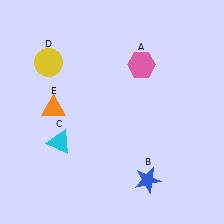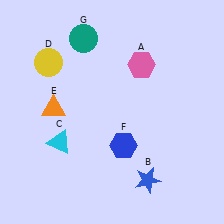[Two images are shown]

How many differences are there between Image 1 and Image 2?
There are 2 differences between the two images.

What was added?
A blue hexagon (F), a teal circle (G) were added in Image 2.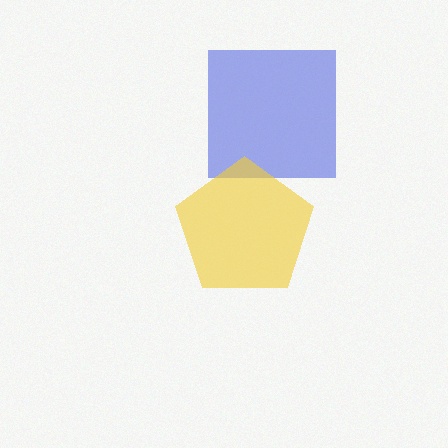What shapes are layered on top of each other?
The layered shapes are: a blue square, a yellow pentagon.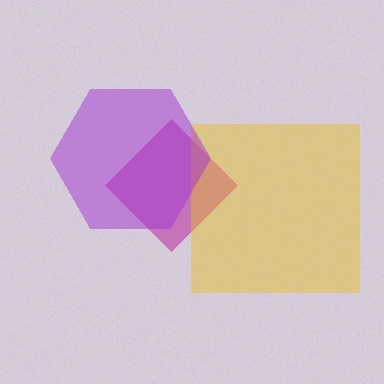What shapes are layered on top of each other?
The layered shapes are: a magenta diamond, a yellow square, a purple hexagon.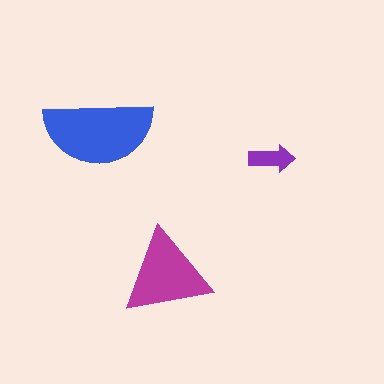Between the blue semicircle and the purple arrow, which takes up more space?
The blue semicircle.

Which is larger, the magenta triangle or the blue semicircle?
The blue semicircle.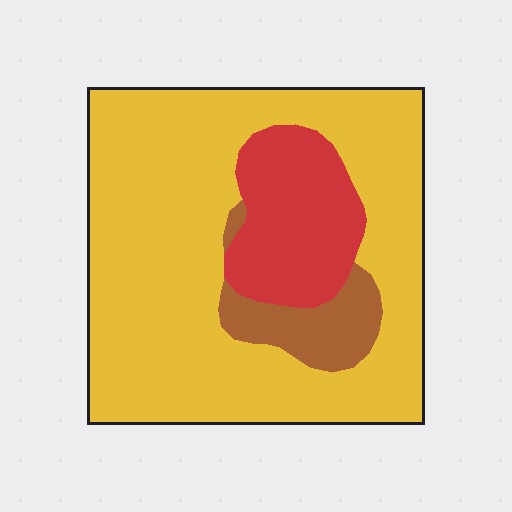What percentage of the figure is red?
Red covers 17% of the figure.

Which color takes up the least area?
Brown, at roughly 10%.